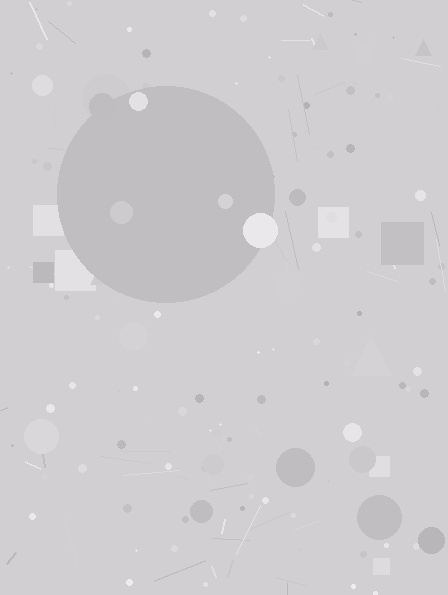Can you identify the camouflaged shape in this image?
The camouflaged shape is a circle.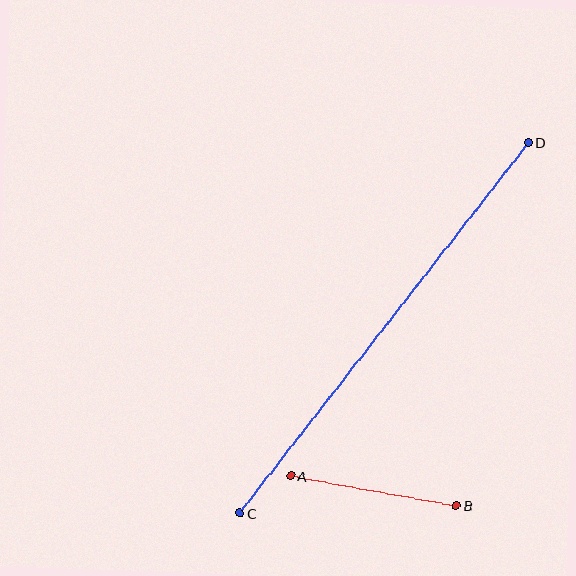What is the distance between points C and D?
The distance is approximately 469 pixels.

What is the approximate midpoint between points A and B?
The midpoint is at approximately (374, 491) pixels.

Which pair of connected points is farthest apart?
Points C and D are farthest apart.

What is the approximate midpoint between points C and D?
The midpoint is at approximately (384, 328) pixels.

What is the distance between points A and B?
The distance is approximately 168 pixels.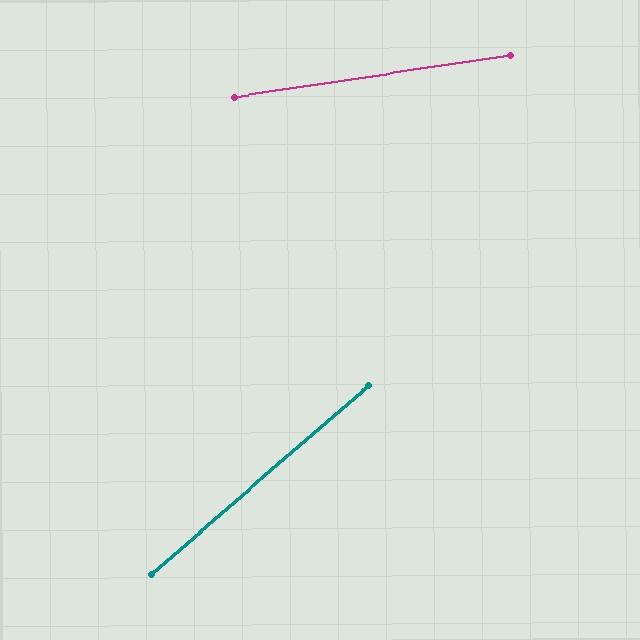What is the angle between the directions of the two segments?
Approximately 32 degrees.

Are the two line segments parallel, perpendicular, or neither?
Neither parallel nor perpendicular — they differ by about 32°.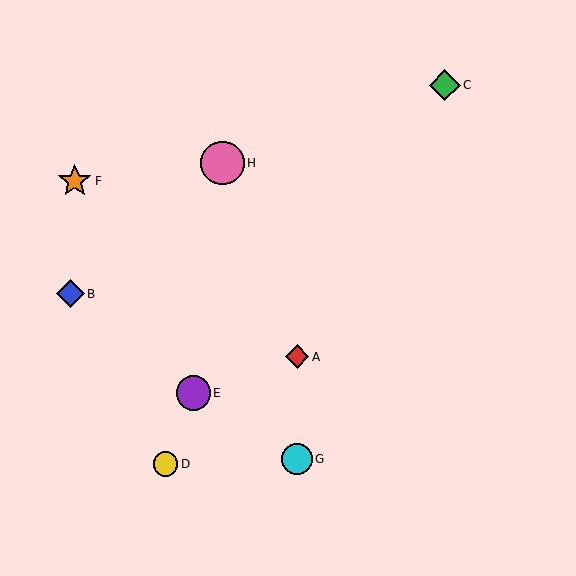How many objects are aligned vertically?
2 objects (A, G) are aligned vertically.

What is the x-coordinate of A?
Object A is at x≈297.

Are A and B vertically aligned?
No, A is at x≈297 and B is at x≈70.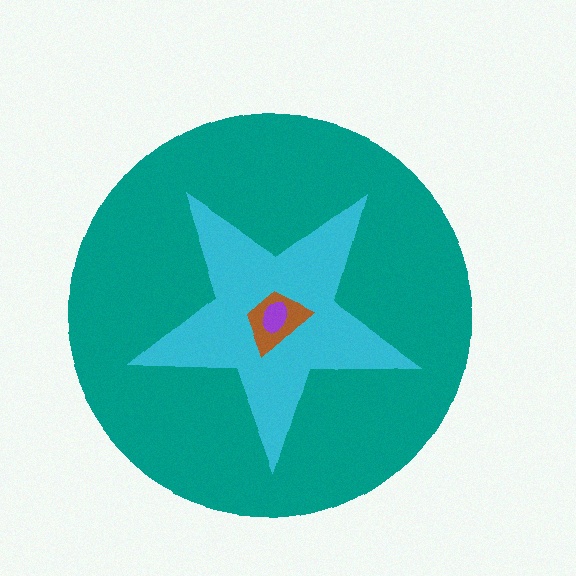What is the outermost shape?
The teal circle.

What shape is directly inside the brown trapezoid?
The purple ellipse.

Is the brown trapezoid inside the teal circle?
Yes.